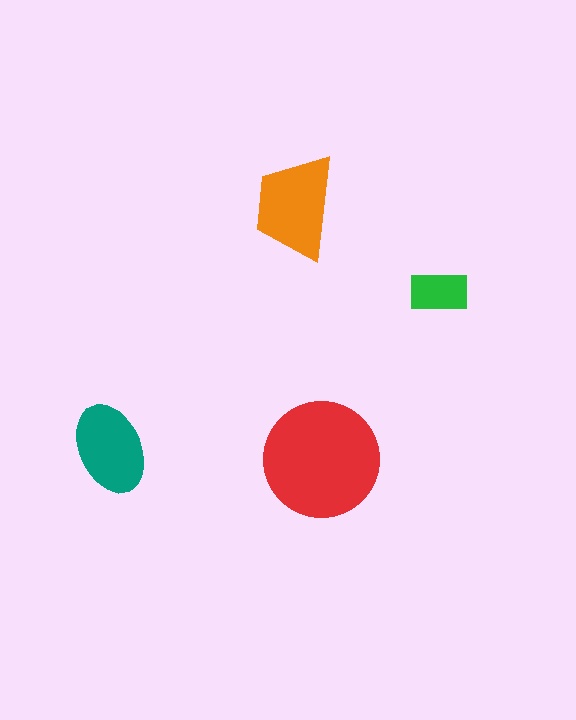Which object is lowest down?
The red circle is bottommost.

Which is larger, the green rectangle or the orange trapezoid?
The orange trapezoid.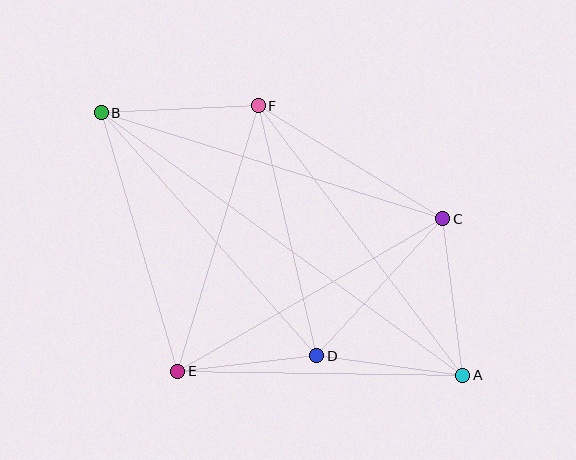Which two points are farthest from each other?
Points A and B are farthest from each other.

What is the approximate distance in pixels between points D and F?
The distance between D and F is approximately 257 pixels.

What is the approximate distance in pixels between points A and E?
The distance between A and E is approximately 285 pixels.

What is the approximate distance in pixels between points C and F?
The distance between C and F is approximately 216 pixels.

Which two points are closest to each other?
Points D and E are closest to each other.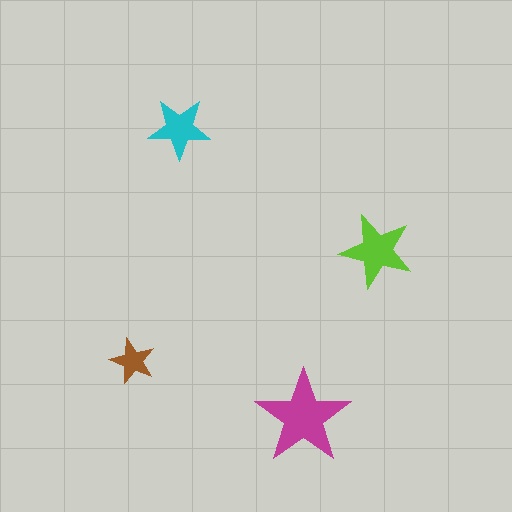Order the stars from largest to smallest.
the magenta one, the lime one, the cyan one, the brown one.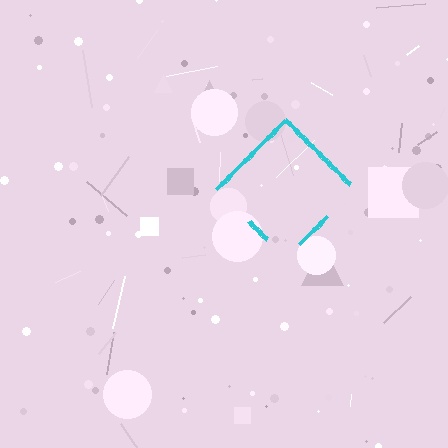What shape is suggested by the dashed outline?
The dashed outline suggests a diamond.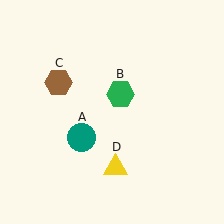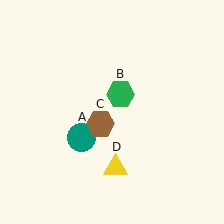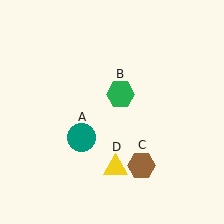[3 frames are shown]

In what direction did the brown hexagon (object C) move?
The brown hexagon (object C) moved down and to the right.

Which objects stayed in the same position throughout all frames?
Teal circle (object A) and green hexagon (object B) and yellow triangle (object D) remained stationary.